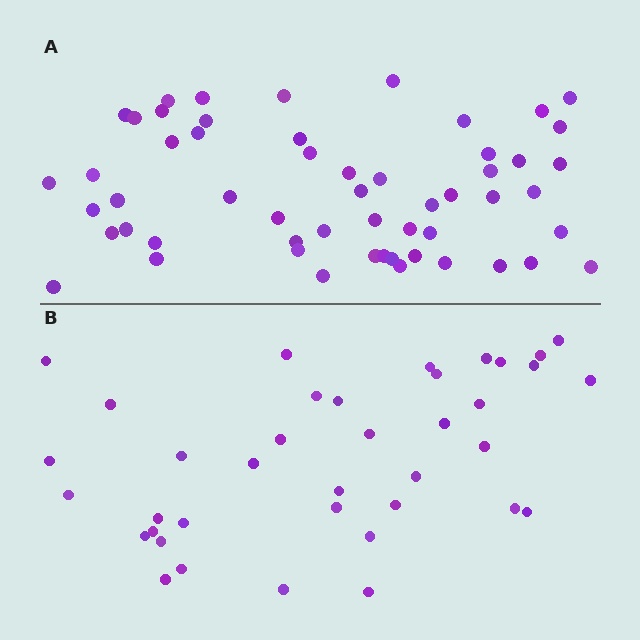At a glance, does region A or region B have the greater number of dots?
Region A (the top region) has more dots.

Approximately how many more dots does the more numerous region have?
Region A has approximately 15 more dots than region B.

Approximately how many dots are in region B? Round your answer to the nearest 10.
About 40 dots. (The exact count is 38, which rounds to 40.)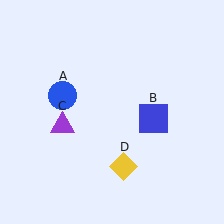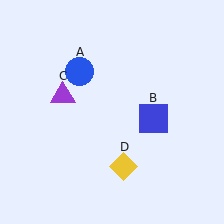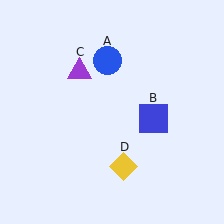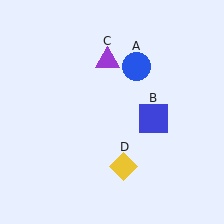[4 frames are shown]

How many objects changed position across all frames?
2 objects changed position: blue circle (object A), purple triangle (object C).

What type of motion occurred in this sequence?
The blue circle (object A), purple triangle (object C) rotated clockwise around the center of the scene.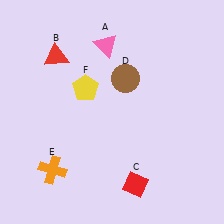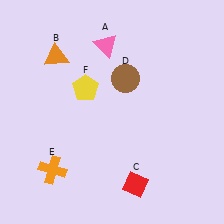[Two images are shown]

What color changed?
The triangle (B) changed from red in Image 1 to orange in Image 2.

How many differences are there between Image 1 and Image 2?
There is 1 difference between the two images.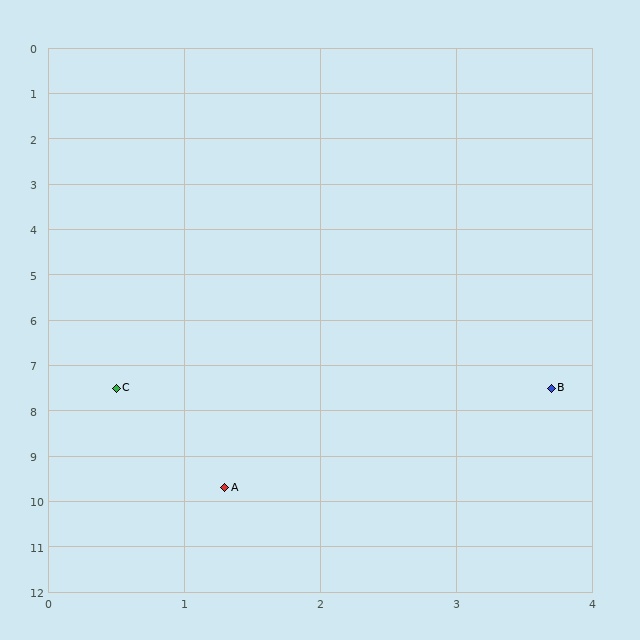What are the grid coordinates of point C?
Point C is at approximately (0.5, 7.5).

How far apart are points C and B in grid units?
Points C and B are about 3.2 grid units apart.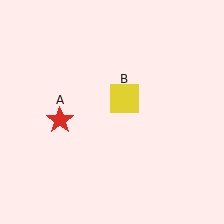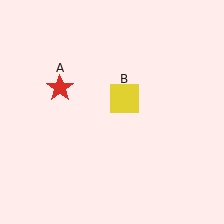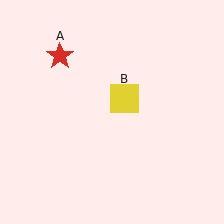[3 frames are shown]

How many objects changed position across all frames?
1 object changed position: red star (object A).